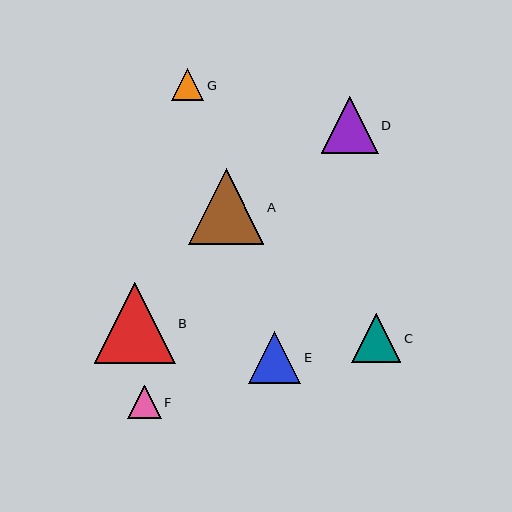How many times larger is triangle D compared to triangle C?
Triangle D is approximately 1.1 times the size of triangle C.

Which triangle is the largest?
Triangle B is the largest with a size of approximately 81 pixels.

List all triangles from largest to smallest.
From largest to smallest: B, A, D, E, C, F, G.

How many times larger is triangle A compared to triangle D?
Triangle A is approximately 1.3 times the size of triangle D.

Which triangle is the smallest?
Triangle G is the smallest with a size of approximately 32 pixels.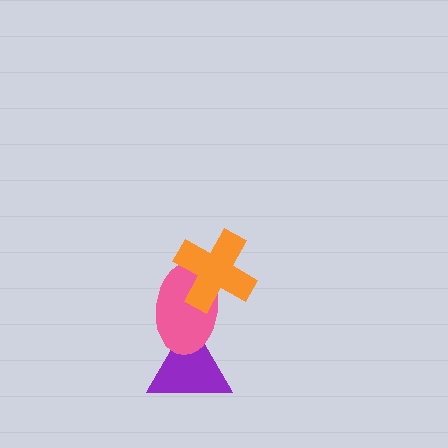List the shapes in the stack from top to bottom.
From top to bottom: the orange cross, the pink ellipse, the purple triangle.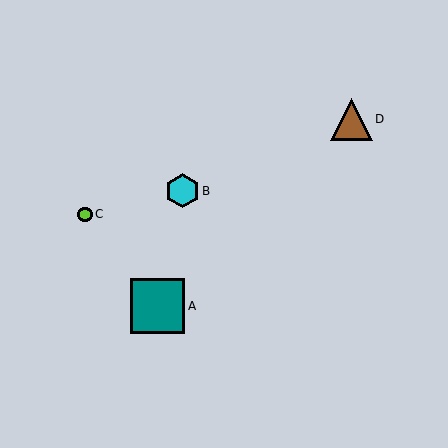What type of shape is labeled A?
Shape A is a teal square.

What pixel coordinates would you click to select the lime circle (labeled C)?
Click at (85, 214) to select the lime circle C.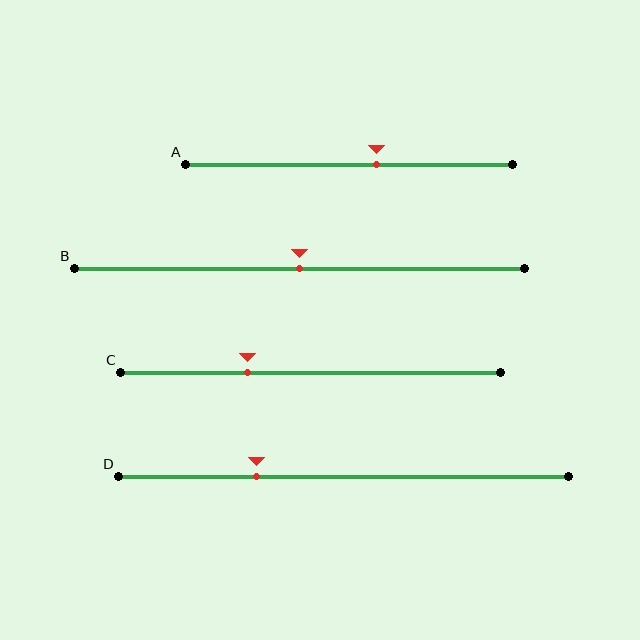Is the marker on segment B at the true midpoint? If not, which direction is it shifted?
Yes, the marker on segment B is at the true midpoint.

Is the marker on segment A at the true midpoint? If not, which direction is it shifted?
No, the marker on segment A is shifted to the right by about 8% of the segment length.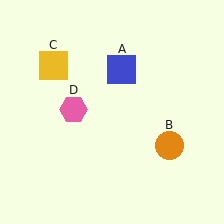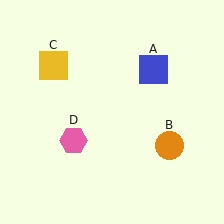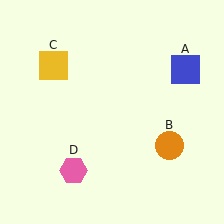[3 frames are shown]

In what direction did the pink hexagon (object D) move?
The pink hexagon (object D) moved down.